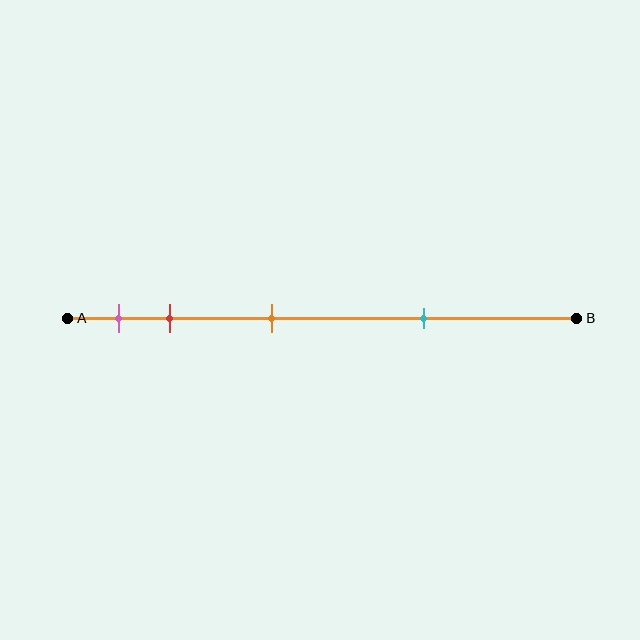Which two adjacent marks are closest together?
The pink and red marks are the closest adjacent pair.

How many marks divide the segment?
There are 4 marks dividing the segment.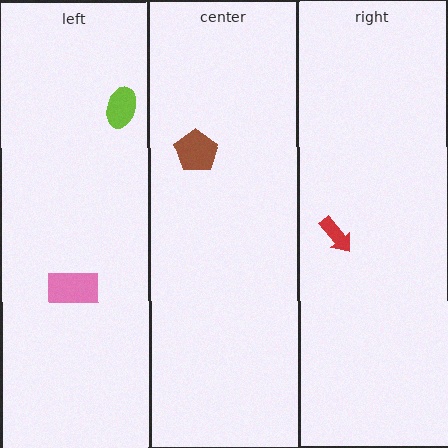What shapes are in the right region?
The red arrow.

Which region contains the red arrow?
The right region.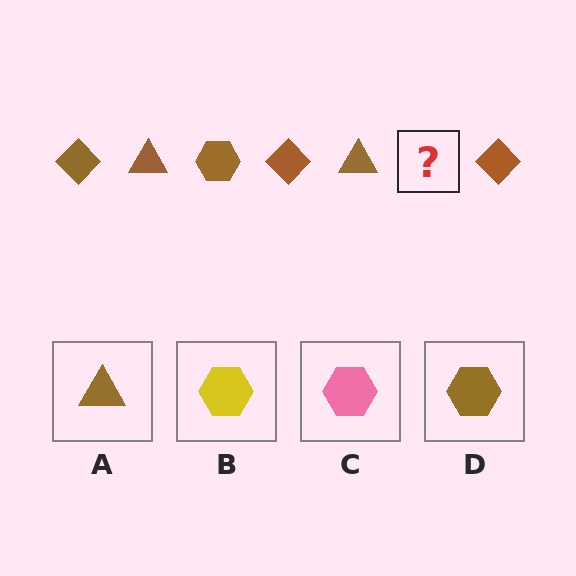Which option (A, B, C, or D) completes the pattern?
D.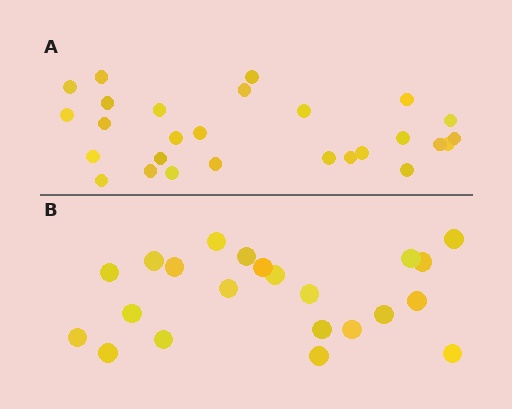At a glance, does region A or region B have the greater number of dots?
Region A (the top region) has more dots.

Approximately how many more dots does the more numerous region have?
Region A has about 5 more dots than region B.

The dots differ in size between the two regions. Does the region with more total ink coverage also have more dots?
No. Region B has more total ink coverage because its dots are larger, but region A actually contains more individual dots. Total area can be misleading — the number of items is what matters here.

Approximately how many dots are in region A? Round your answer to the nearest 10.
About 30 dots. (The exact count is 27, which rounds to 30.)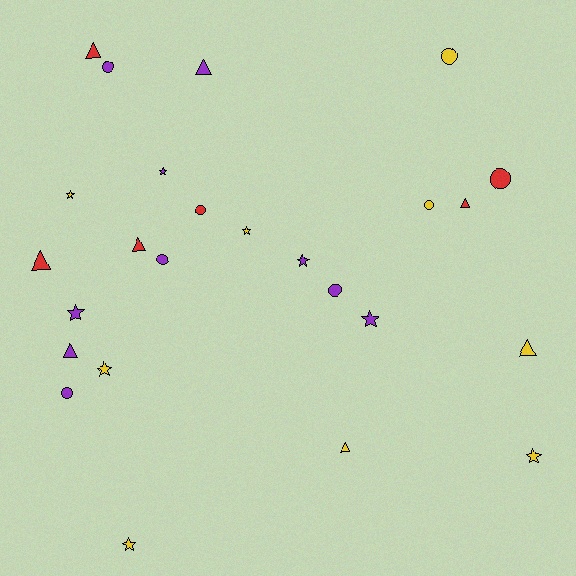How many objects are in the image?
There are 25 objects.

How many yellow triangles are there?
There are 2 yellow triangles.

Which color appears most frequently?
Purple, with 10 objects.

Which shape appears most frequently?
Star, with 9 objects.